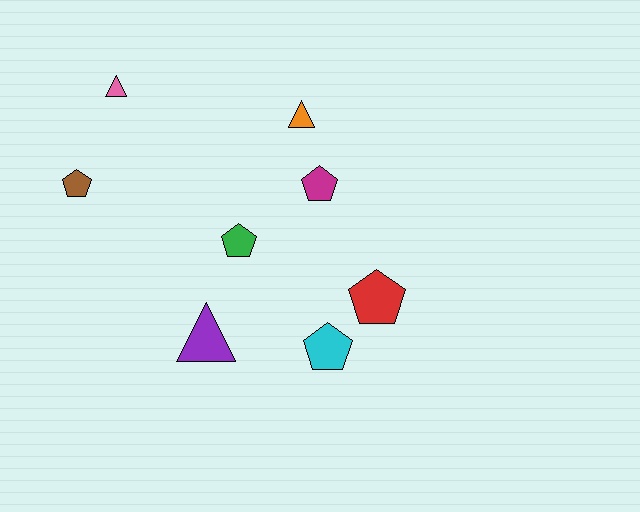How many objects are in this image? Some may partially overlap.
There are 8 objects.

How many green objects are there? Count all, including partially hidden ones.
There is 1 green object.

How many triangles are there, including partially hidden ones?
There are 3 triangles.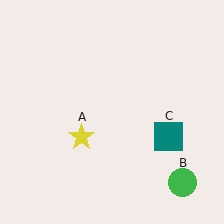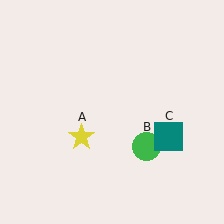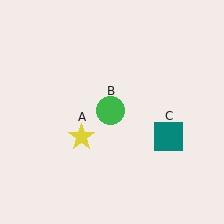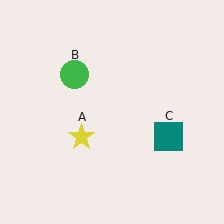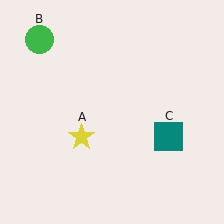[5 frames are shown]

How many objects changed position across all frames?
1 object changed position: green circle (object B).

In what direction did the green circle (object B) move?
The green circle (object B) moved up and to the left.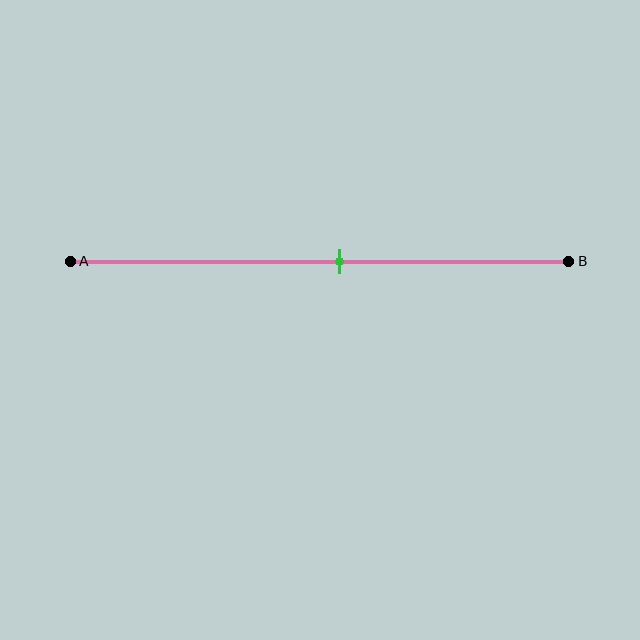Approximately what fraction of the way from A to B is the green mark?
The green mark is approximately 55% of the way from A to B.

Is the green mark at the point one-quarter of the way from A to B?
No, the mark is at about 55% from A, not at the 25% one-quarter point.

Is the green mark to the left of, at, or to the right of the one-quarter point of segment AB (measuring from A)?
The green mark is to the right of the one-quarter point of segment AB.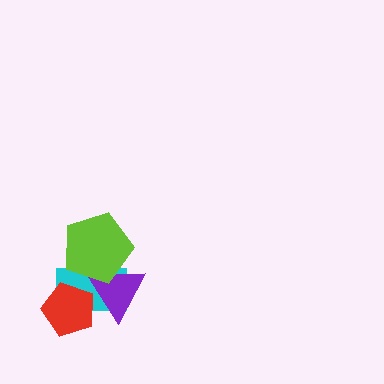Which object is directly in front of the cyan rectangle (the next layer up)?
The red pentagon is directly in front of the cyan rectangle.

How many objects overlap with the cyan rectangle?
3 objects overlap with the cyan rectangle.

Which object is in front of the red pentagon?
The purple triangle is in front of the red pentagon.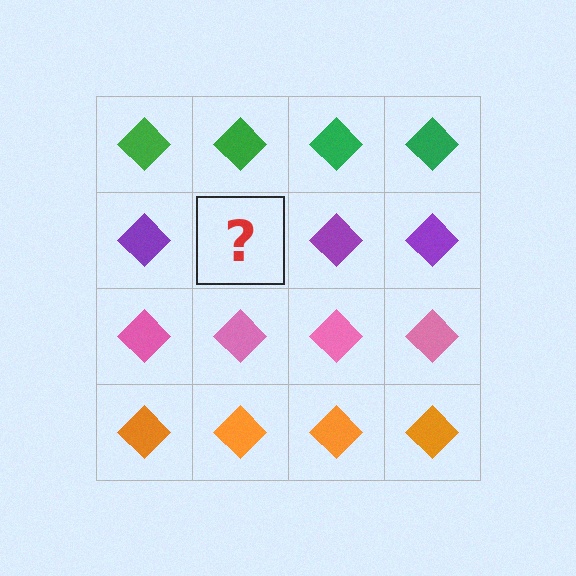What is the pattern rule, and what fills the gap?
The rule is that each row has a consistent color. The gap should be filled with a purple diamond.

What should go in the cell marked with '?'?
The missing cell should contain a purple diamond.